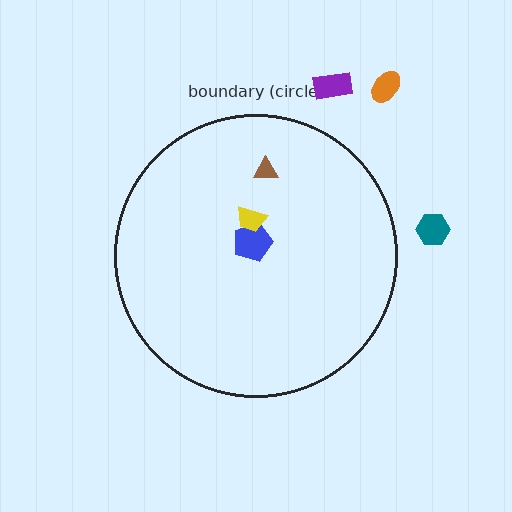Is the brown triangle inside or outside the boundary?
Inside.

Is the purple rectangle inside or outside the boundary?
Outside.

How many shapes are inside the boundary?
3 inside, 3 outside.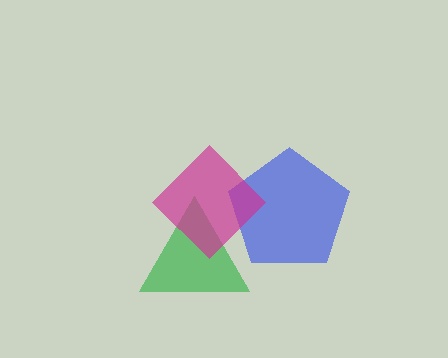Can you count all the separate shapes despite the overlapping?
Yes, there are 3 separate shapes.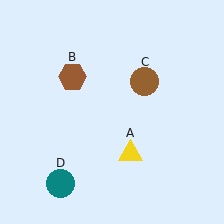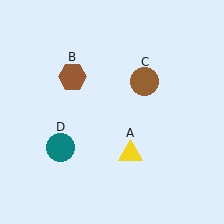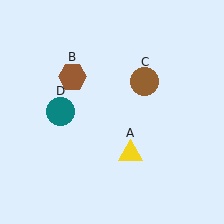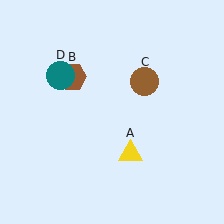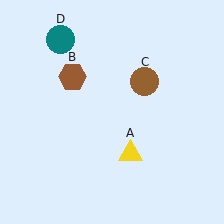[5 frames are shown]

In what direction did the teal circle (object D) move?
The teal circle (object D) moved up.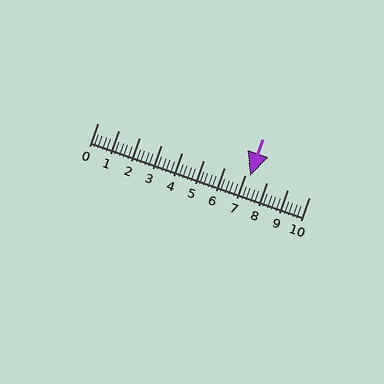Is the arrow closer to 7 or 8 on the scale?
The arrow is closer to 7.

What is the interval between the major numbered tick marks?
The major tick marks are spaced 1 units apart.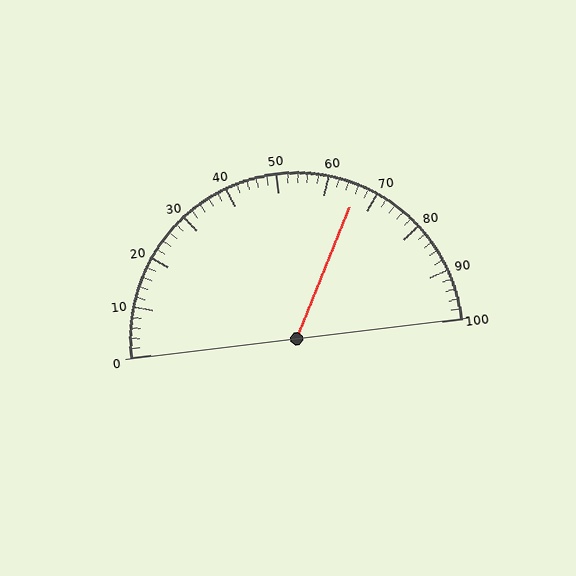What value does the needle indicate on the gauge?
The needle indicates approximately 66.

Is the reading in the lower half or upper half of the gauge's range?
The reading is in the upper half of the range (0 to 100).